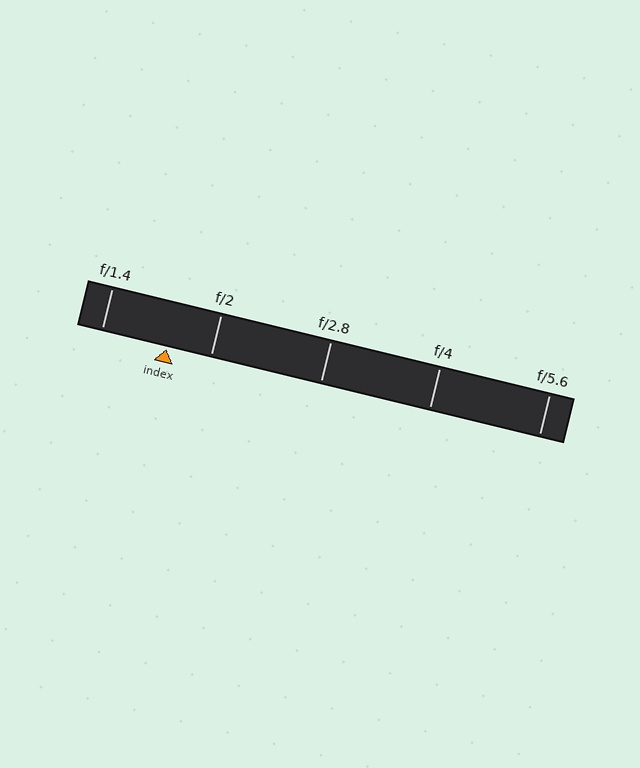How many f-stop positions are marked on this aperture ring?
There are 5 f-stop positions marked.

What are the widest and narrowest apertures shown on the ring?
The widest aperture shown is f/1.4 and the narrowest is f/5.6.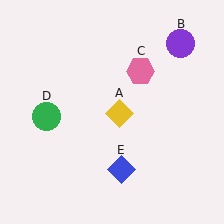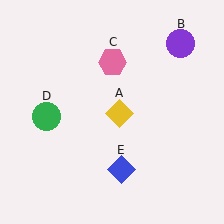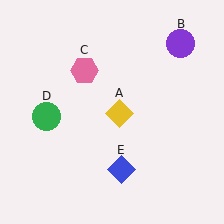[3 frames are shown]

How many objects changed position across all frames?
1 object changed position: pink hexagon (object C).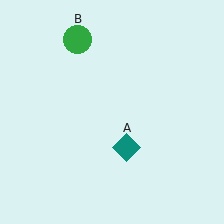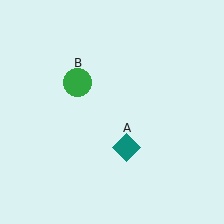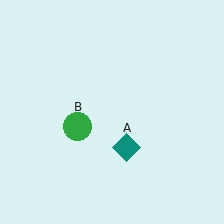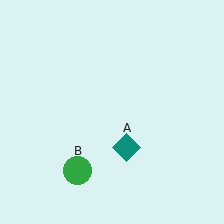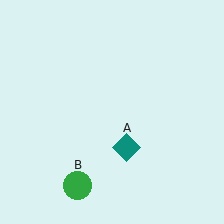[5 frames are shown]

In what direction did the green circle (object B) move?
The green circle (object B) moved down.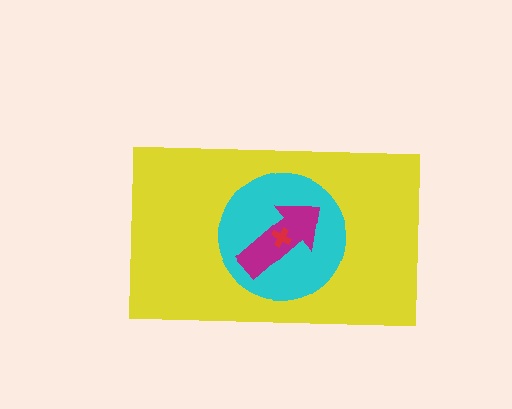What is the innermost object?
The red cross.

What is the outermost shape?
The yellow rectangle.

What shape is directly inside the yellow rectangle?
The cyan circle.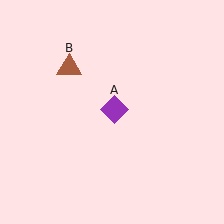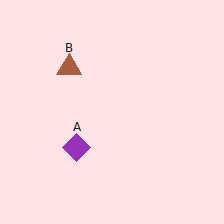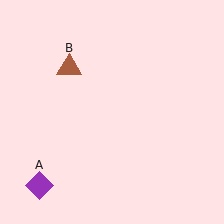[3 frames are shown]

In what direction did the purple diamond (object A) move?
The purple diamond (object A) moved down and to the left.